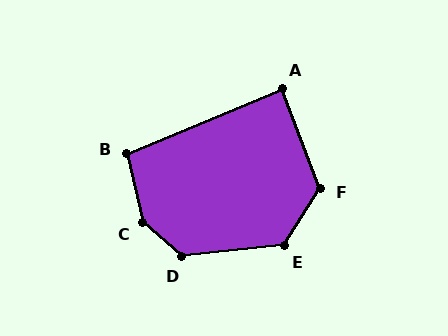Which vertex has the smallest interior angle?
A, at approximately 88 degrees.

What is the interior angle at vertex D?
Approximately 133 degrees (obtuse).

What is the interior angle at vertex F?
Approximately 127 degrees (obtuse).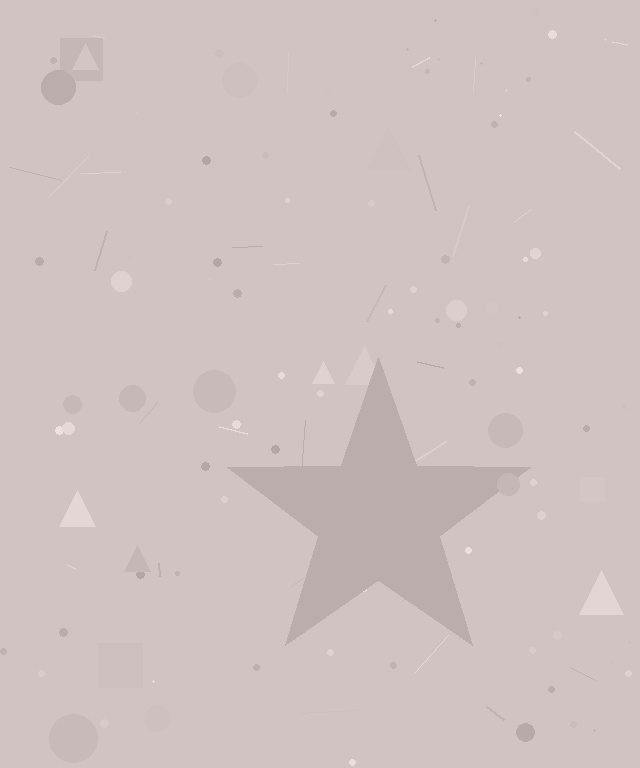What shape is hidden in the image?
A star is hidden in the image.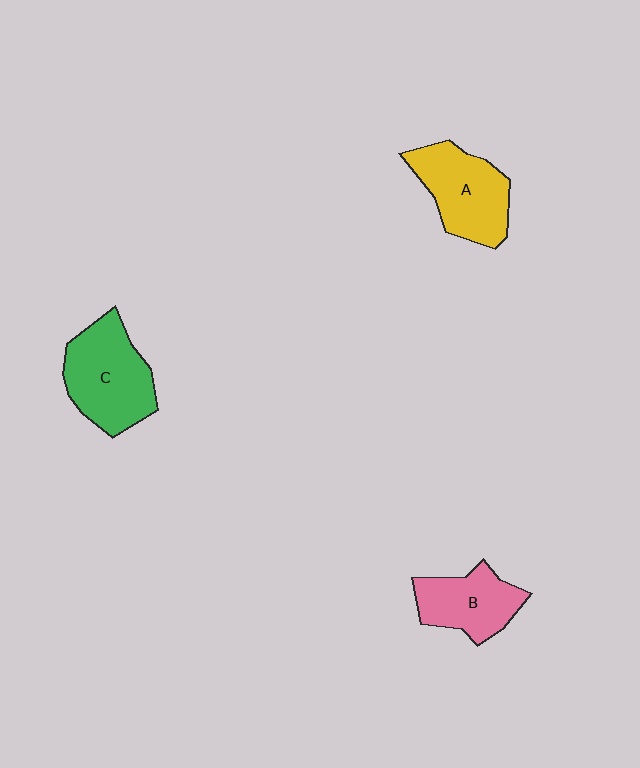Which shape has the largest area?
Shape C (green).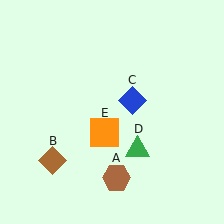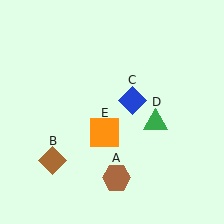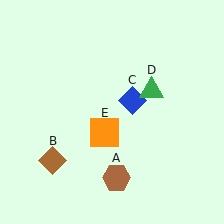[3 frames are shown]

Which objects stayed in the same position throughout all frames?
Brown hexagon (object A) and brown diamond (object B) and blue diamond (object C) and orange square (object E) remained stationary.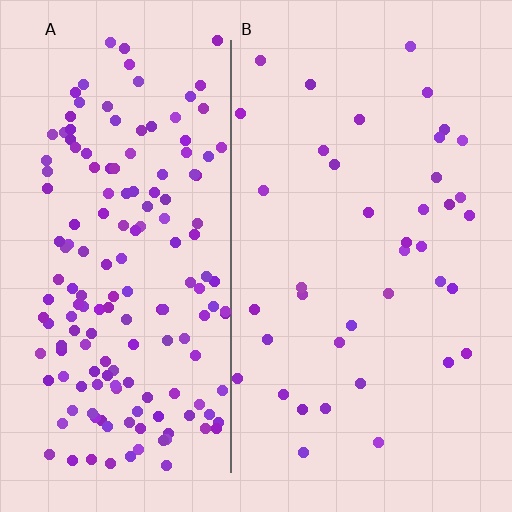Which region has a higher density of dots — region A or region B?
A (the left).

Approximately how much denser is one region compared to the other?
Approximately 4.3× — region A over region B.